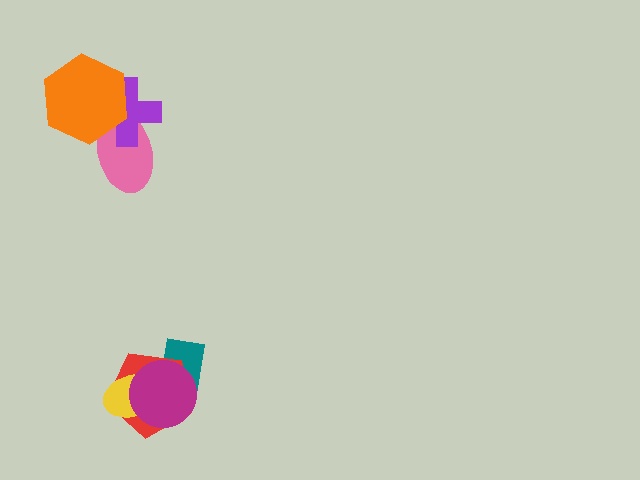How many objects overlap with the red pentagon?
3 objects overlap with the red pentagon.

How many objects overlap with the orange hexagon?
2 objects overlap with the orange hexagon.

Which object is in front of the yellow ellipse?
The magenta circle is in front of the yellow ellipse.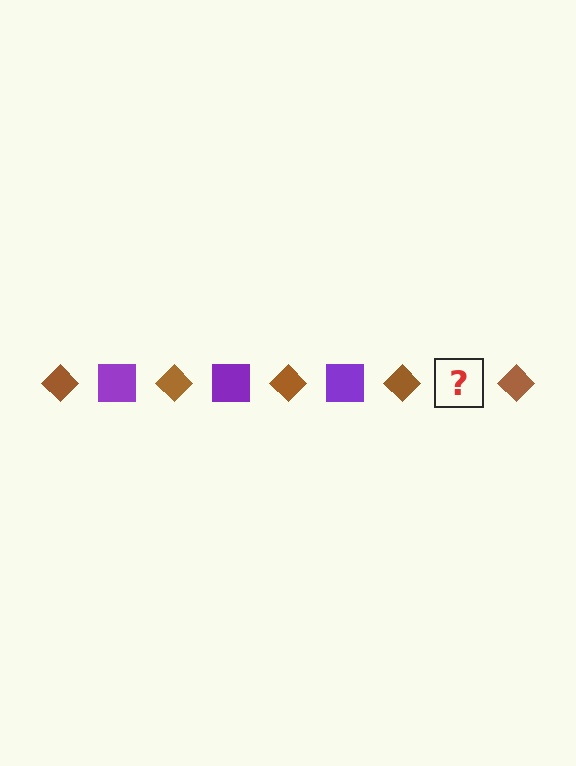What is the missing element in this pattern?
The missing element is a purple square.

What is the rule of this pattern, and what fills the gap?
The rule is that the pattern alternates between brown diamond and purple square. The gap should be filled with a purple square.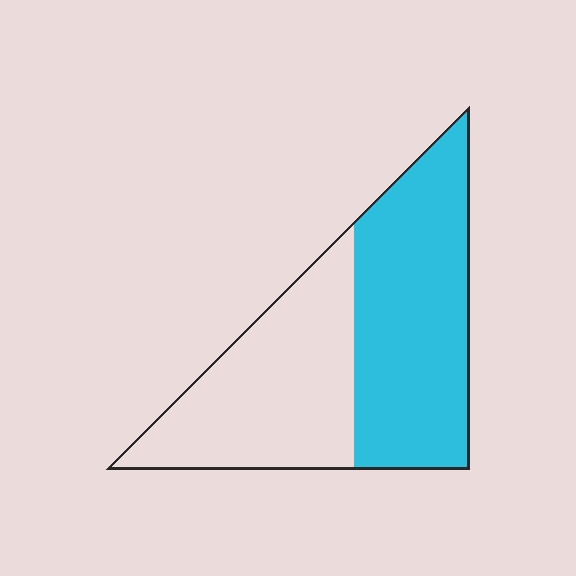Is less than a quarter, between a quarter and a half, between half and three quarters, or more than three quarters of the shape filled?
Between half and three quarters.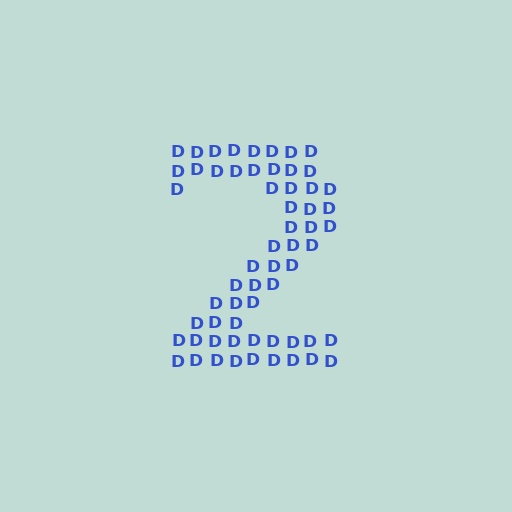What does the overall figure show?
The overall figure shows the digit 2.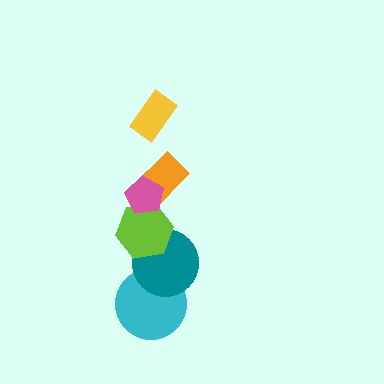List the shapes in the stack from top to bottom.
From top to bottom: the yellow rectangle, the pink pentagon, the orange rectangle, the lime hexagon, the teal circle, the cyan circle.